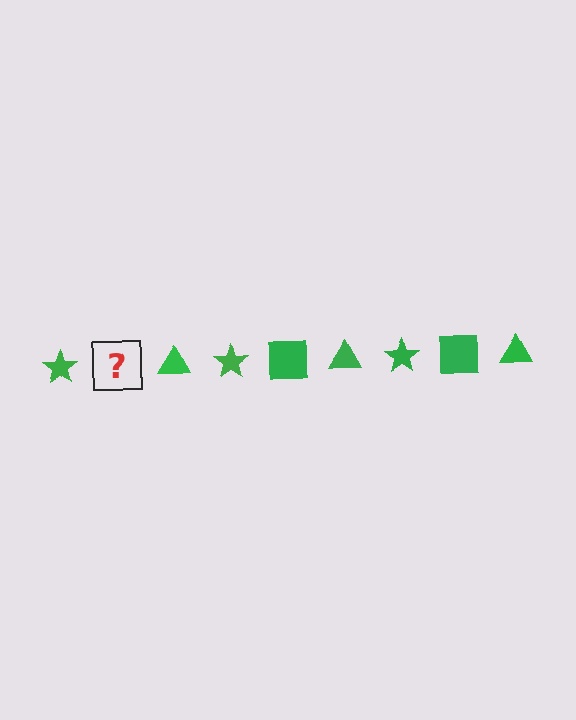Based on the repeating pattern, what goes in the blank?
The blank should be a green square.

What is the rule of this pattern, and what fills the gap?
The rule is that the pattern cycles through star, square, triangle shapes in green. The gap should be filled with a green square.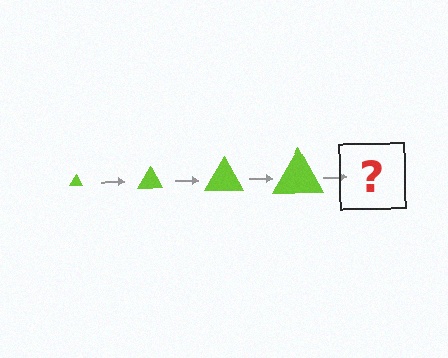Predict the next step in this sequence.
The next step is a lime triangle, larger than the previous one.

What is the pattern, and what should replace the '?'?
The pattern is that the triangle gets progressively larger each step. The '?' should be a lime triangle, larger than the previous one.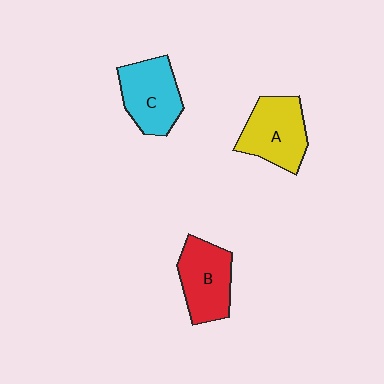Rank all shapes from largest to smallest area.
From largest to smallest: A (yellow), C (cyan), B (red).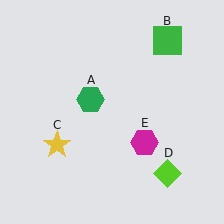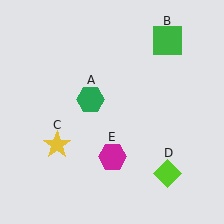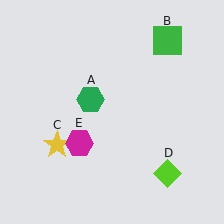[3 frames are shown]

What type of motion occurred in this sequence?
The magenta hexagon (object E) rotated clockwise around the center of the scene.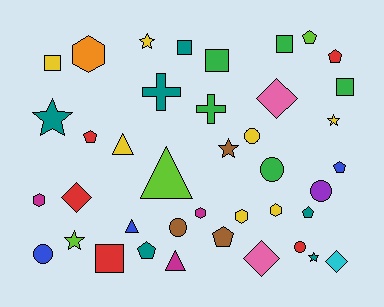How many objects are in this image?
There are 40 objects.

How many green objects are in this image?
There are 5 green objects.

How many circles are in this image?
There are 6 circles.